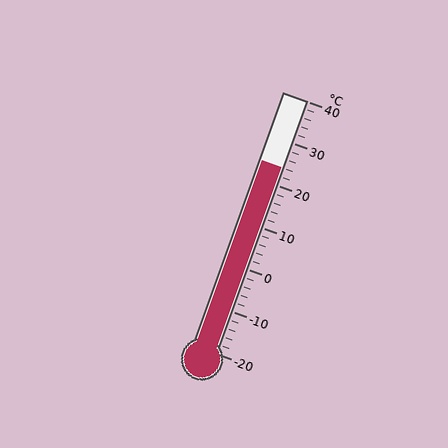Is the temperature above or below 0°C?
The temperature is above 0°C.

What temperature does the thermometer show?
The thermometer shows approximately 24°C.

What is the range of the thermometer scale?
The thermometer scale ranges from -20°C to 40°C.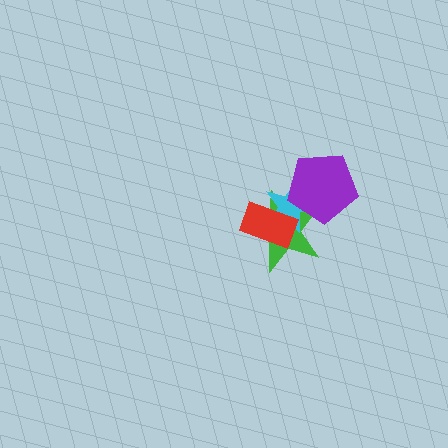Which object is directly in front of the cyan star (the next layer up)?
The red rectangle is directly in front of the cyan star.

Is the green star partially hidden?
Yes, it is partially covered by another shape.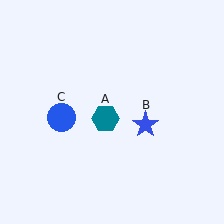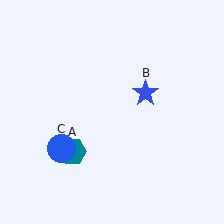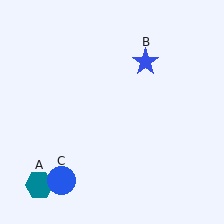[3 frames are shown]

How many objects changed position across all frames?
3 objects changed position: teal hexagon (object A), blue star (object B), blue circle (object C).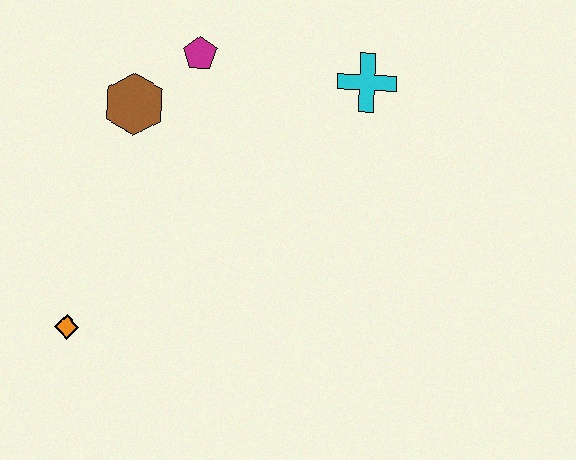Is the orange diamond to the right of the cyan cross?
No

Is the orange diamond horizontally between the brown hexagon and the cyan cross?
No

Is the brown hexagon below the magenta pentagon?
Yes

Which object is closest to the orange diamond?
The brown hexagon is closest to the orange diamond.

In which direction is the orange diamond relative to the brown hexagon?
The orange diamond is below the brown hexagon.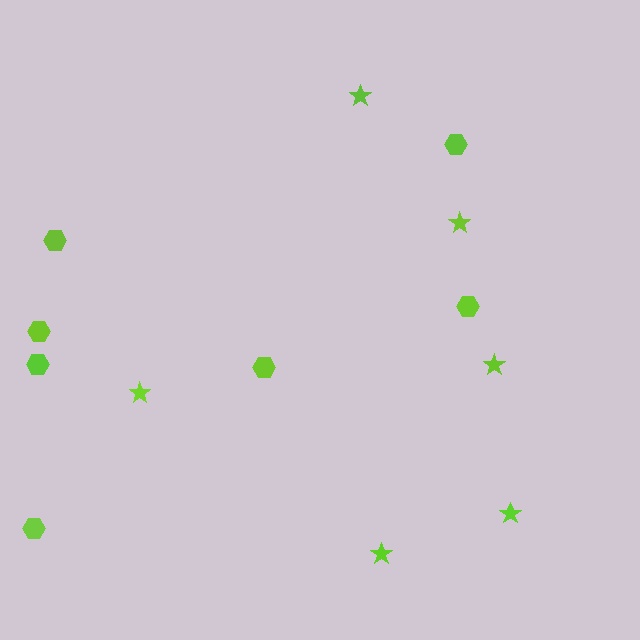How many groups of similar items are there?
There are 2 groups: one group of hexagons (7) and one group of stars (6).